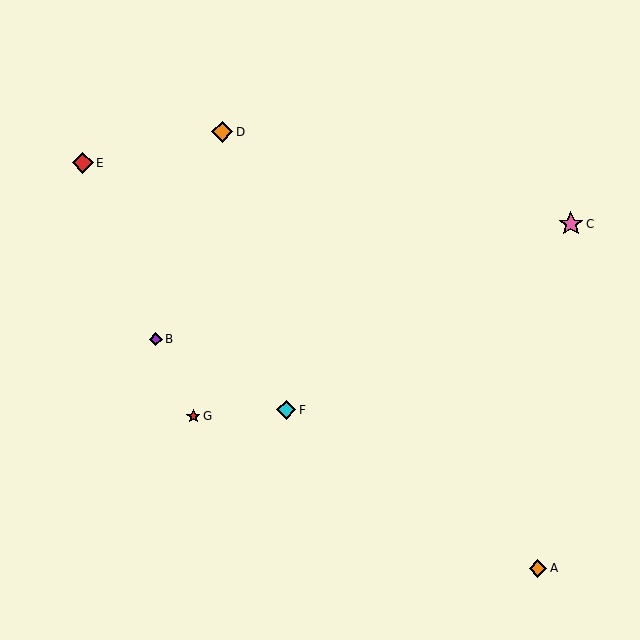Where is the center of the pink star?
The center of the pink star is at (571, 224).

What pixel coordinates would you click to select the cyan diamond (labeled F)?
Click at (286, 410) to select the cyan diamond F.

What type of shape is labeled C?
Shape C is a pink star.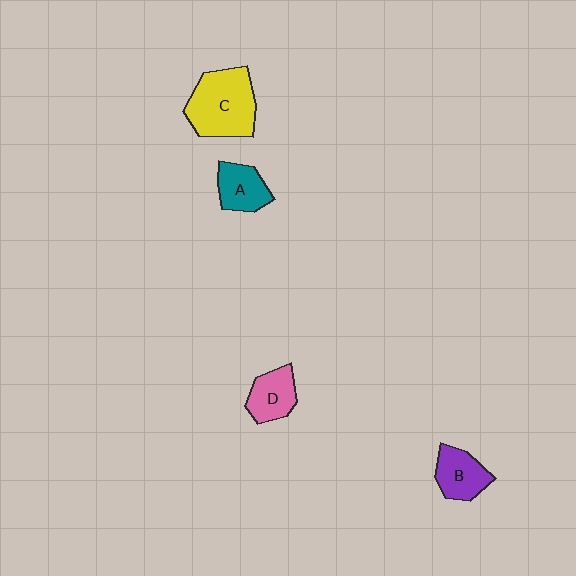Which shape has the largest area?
Shape C (yellow).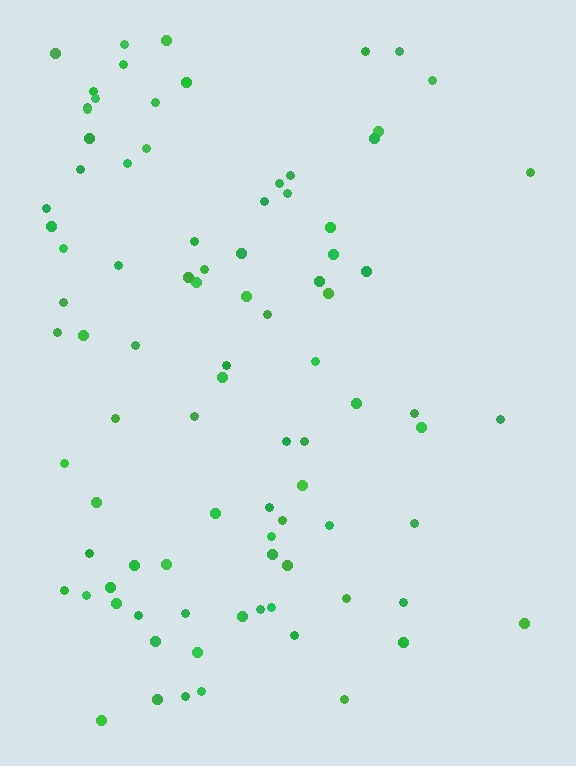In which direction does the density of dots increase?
From right to left, with the left side densest.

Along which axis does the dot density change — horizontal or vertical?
Horizontal.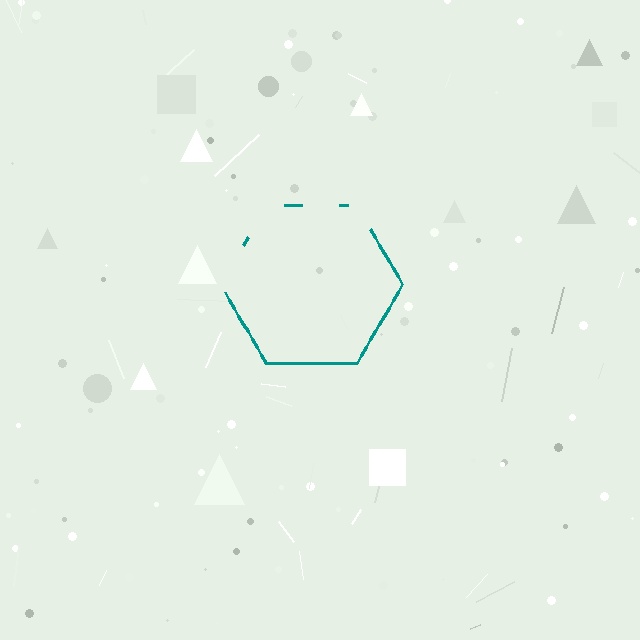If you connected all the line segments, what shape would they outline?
They would outline a hexagon.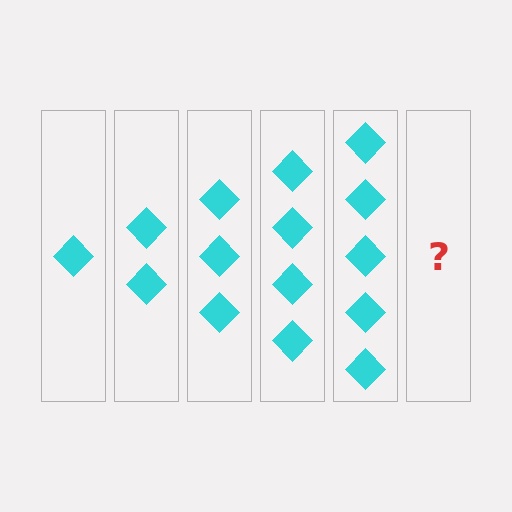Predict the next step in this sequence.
The next step is 6 diamonds.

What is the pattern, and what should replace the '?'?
The pattern is that each step adds one more diamond. The '?' should be 6 diamonds.